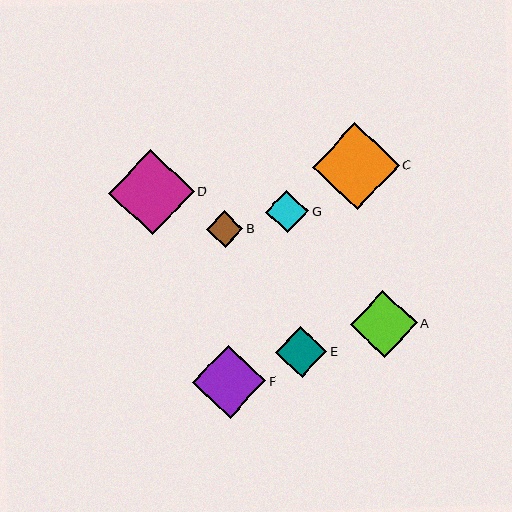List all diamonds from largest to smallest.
From largest to smallest: C, D, F, A, E, G, B.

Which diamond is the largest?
Diamond C is the largest with a size of approximately 86 pixels.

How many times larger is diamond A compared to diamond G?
Diamond A is approximately 1.6 times the size of diamond G.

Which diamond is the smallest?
Diamond B is the smallest with a size of approximately 36 pixels.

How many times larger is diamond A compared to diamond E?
Diamond A is approximately 1.3 times the size of diamond E.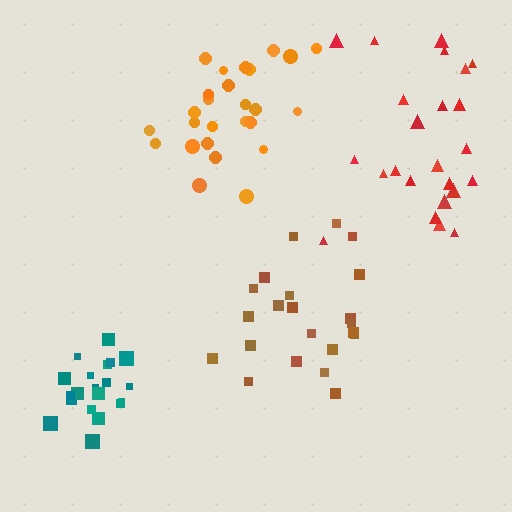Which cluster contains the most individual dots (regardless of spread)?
Orange (26).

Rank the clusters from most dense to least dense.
teal, orange, brown, red.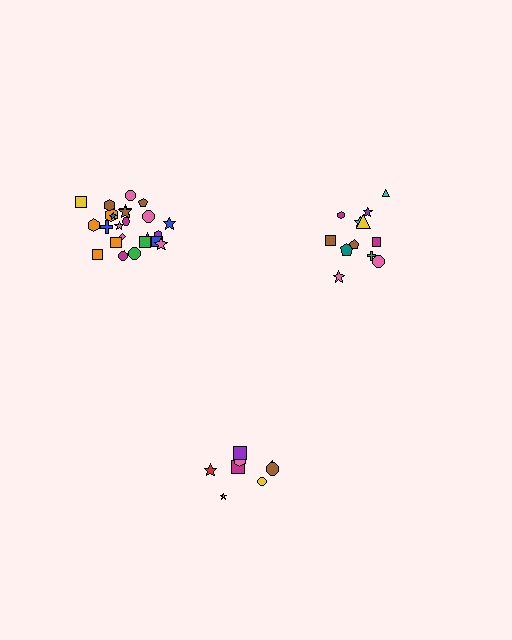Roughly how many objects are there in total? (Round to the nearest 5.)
Roughly 45 objects in total.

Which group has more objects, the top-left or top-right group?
The top-left group.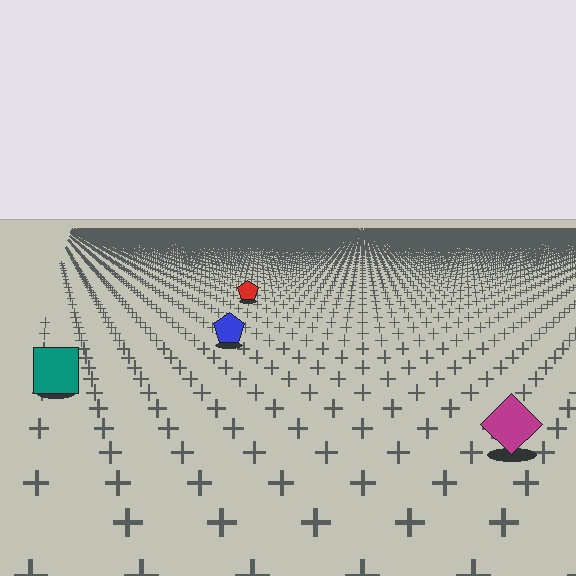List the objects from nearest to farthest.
From nearest to farthest: the magenta diamond, the teal square, the blue pentagon, the red pentagon.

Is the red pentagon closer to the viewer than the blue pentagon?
No. The blue pentagon is closer — you can tell from the texture gradient: the ground texture is coarser near it.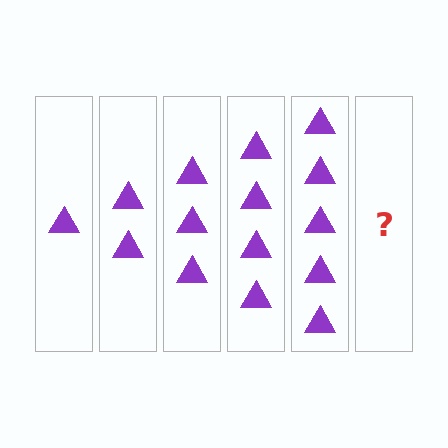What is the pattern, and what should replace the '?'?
The pattern is that each step adds one more triangle. The '?' should be 6 triangles.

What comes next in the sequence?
The next element should be 6 triangles.